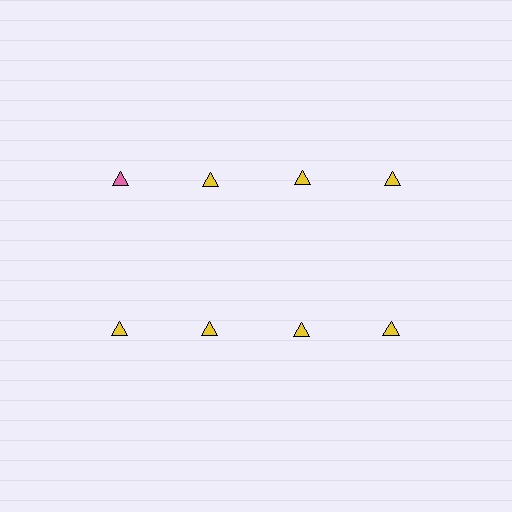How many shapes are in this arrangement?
There are 8 shapes arranged in a grid pattern.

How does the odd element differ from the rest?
It has a different color: pink instead of yellow.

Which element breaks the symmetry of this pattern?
The pink triangle in the top row, leftmost column breaks the symmetry. All other shapes are yellow triangles.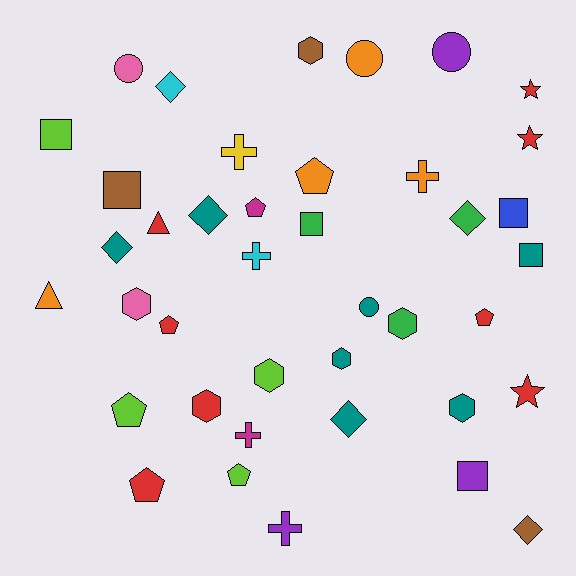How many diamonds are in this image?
There are 6 diamonds.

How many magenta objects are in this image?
There are 2 magenta objects.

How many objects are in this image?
There are 40 objects.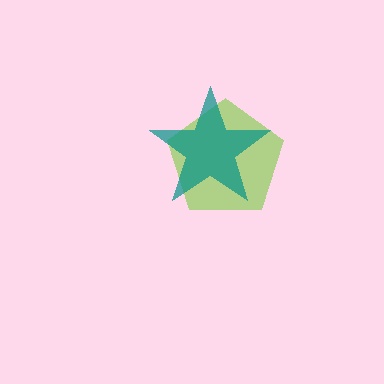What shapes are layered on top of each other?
The layered shapes are: a lime pentagon, a teal star.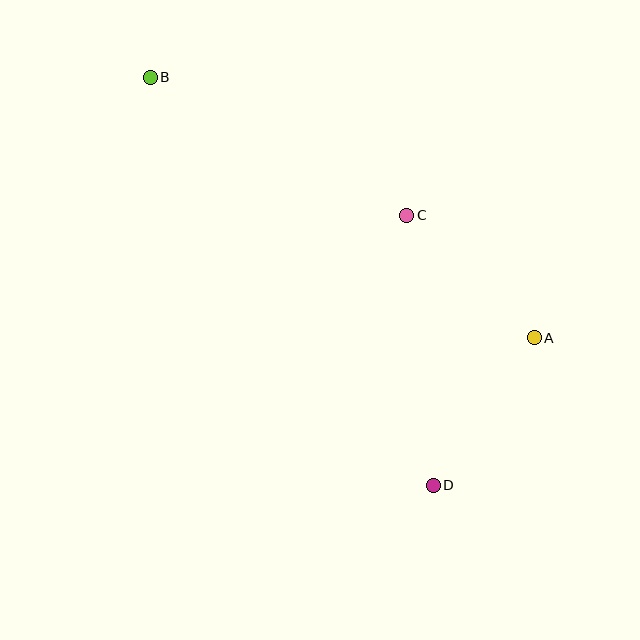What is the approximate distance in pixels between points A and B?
The distance between A and B is approximately 464 pixels.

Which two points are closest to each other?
Points A and C are closest to each other.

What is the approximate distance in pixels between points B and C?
The distance between B and C is approximately 292 pixels.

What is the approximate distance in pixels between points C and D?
The distance between C and D is approximately 271 pixels.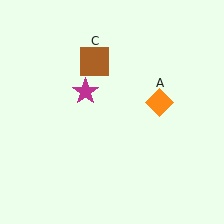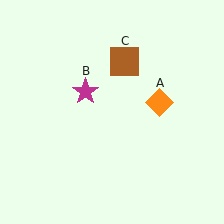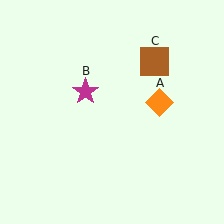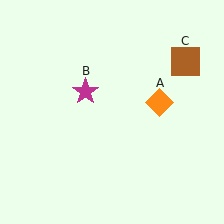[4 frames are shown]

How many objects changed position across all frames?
1 object changed position: brown square (object C).